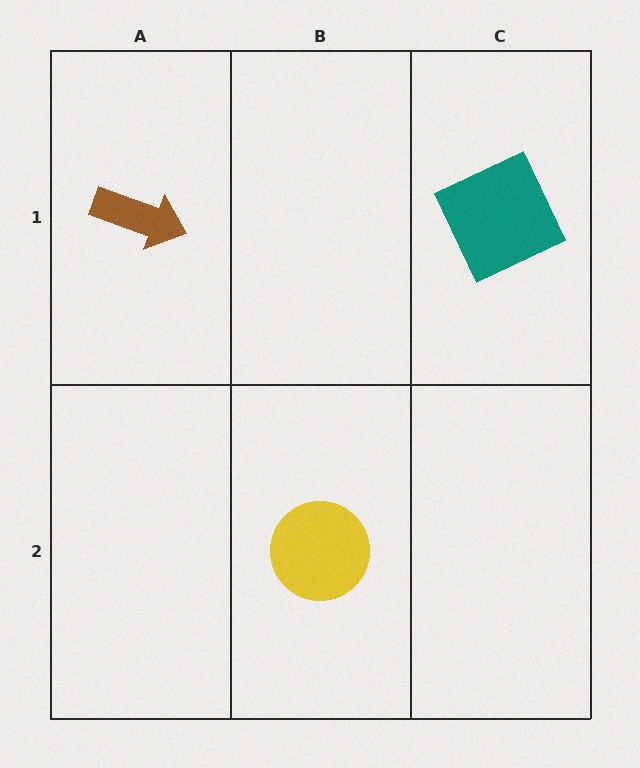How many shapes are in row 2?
1 shape.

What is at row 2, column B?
A yellow circle.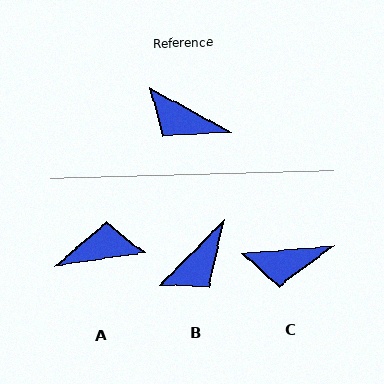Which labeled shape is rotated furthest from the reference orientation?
A, about 143 degrees away.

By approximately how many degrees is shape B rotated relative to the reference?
Approximately 74 degrees counter-clockwise.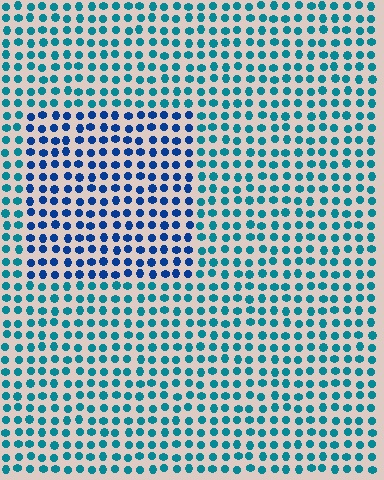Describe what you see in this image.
The image is filled with small teal elements in a uniform arrangement. A rectangle-shaped region is visible where the elements are tinted to a slightly different hue, forming a subtle color boundary.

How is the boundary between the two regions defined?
The boundary is defined purely by a slight shift in hue (about 33 degrees). Spacing, size, and orientation are identical on both sides.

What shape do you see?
I see a rectangle.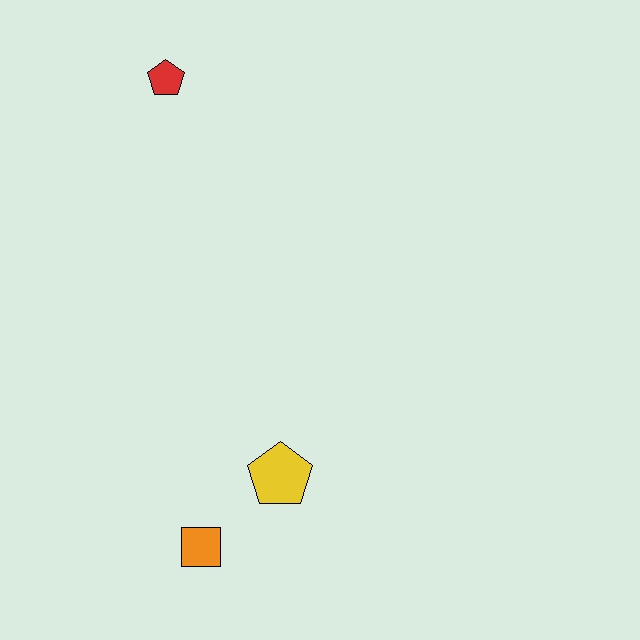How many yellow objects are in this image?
There is 1 yellow object.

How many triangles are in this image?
There are no triangles.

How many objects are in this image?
There are 3 objects.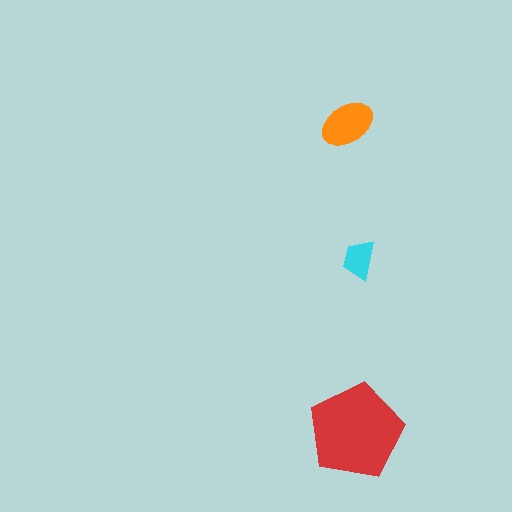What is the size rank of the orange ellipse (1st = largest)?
2nd.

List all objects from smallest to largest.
The cyan trapezoid, the orange ellipse, the red pentagon.